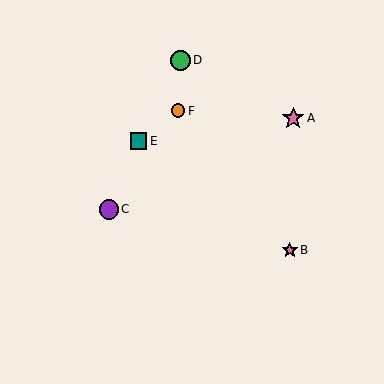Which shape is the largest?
The pink star (labeled A) is the largest.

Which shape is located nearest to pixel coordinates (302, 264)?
The pink star (labeled B) at (290, 250) is nearest to that location.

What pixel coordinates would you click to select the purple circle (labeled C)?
Click at (109, 210) to select the purple circle C.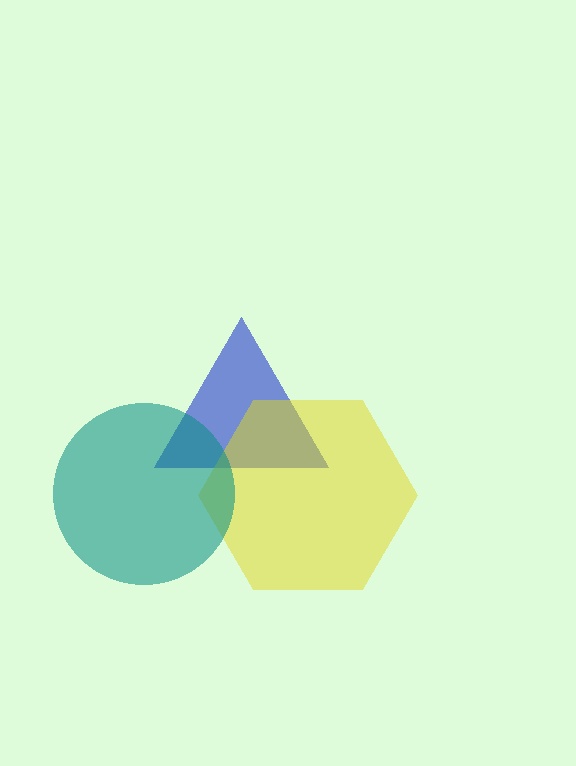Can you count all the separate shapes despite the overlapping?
Yes, there are 3 separate shapes.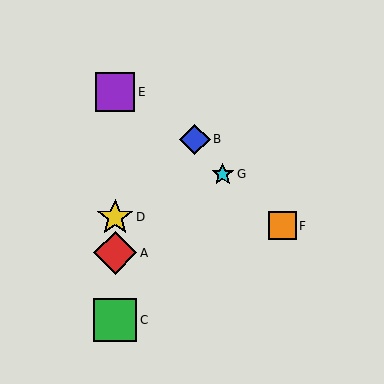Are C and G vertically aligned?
No, C is at x≈115 and G is at x≈223.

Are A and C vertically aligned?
Yes, both are at x≈115.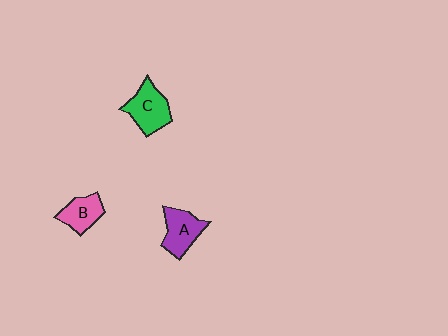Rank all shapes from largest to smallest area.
From largest to smallest: C (green), A (purple), B (pink).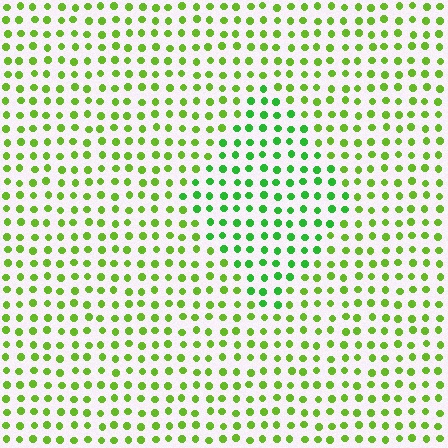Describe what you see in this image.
The image is filled with small lime elements in a uniform arrangement. A diamond-shaped region is visible where the elements are tinted to a slightly different hue, forming a subtle color boundary.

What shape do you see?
I see a diamond.